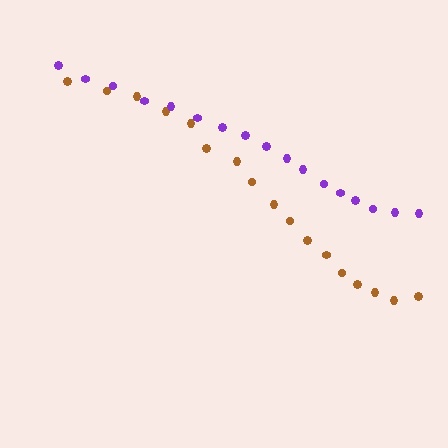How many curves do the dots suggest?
There are 2 distinct paths.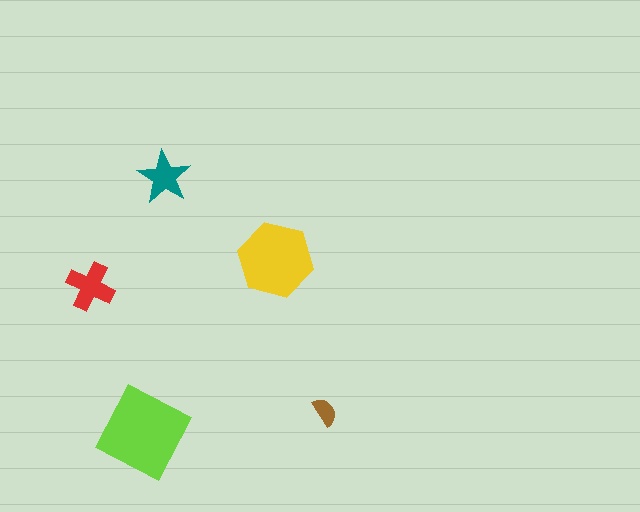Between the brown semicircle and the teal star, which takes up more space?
The teal star.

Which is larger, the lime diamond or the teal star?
The lime diamond.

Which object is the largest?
The lime diamond.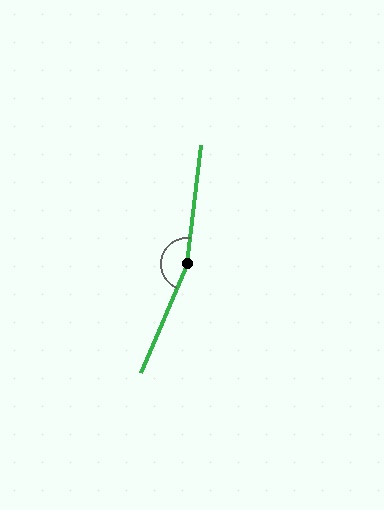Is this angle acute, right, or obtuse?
It is obtuse.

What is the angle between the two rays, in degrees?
Approximately 164 degrees.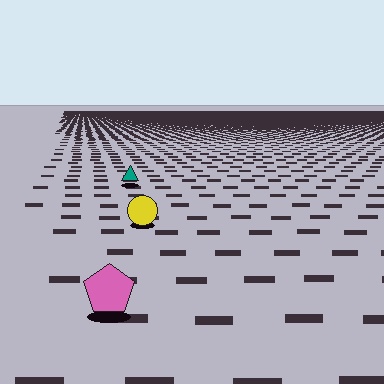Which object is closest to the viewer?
The pink pentagon is closest. The texture marks near it are larger and more spread out.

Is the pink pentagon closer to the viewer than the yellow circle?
Yes. The pink pentagon is closer — you can tell from the texture gradient: the ground texture is coarser near it.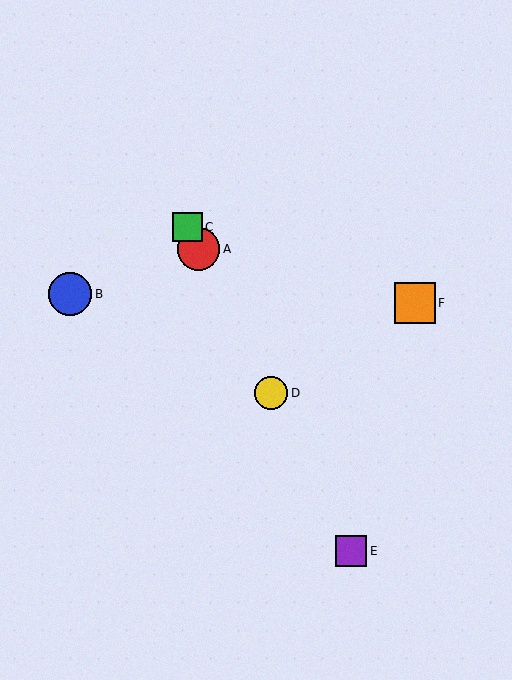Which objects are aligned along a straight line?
Objects A, C, D, E are aligned along a straight line.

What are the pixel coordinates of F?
Object F is at (415, 303).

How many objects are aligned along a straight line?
4 objects (A, C, D, E) are aligned along a straight line.